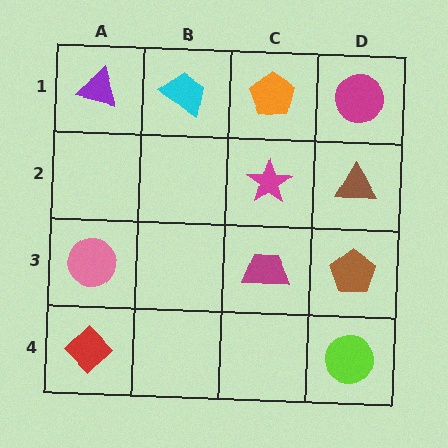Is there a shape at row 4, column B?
No, that cell is empty.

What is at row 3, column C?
A magenta trapezoid.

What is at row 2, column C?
A magenta star.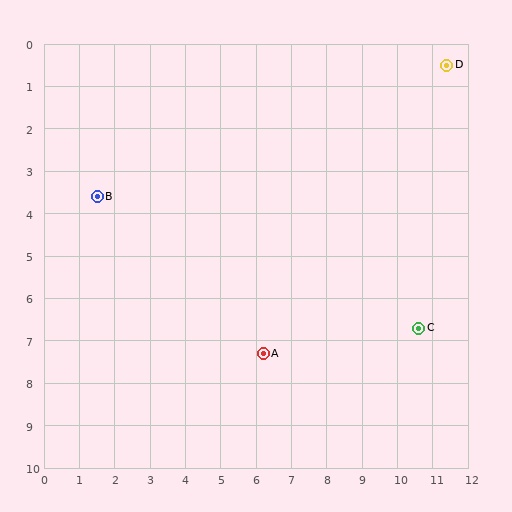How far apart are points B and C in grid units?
Points B and C are about 9.6 grid units apart.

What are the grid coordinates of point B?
Point B is at approximately (1.5, 3.6).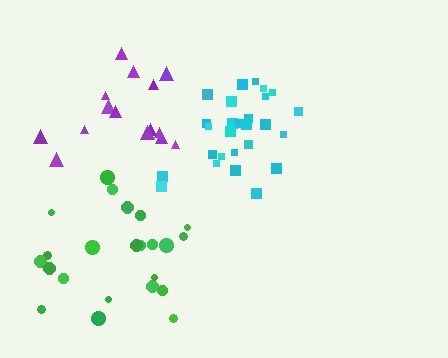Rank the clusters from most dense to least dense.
cyan, purple, green.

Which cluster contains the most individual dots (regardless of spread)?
Cyan (29).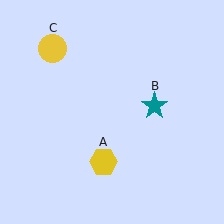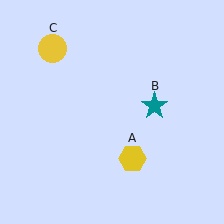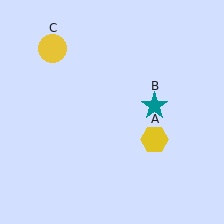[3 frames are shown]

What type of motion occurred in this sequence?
The yellow hexagon (object A) rotated counterclockwise around the center of the scene.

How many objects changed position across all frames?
1 object changed position: yellow hexagon (object A).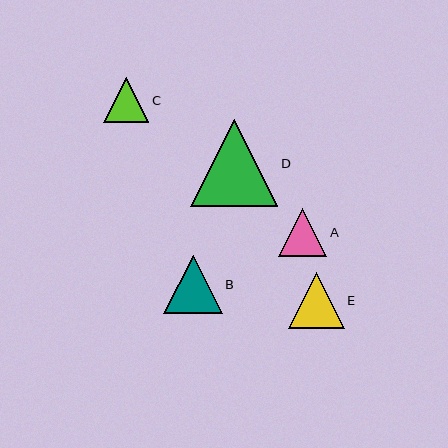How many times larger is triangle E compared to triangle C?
Triangle E is approximately 1.2 times the size of triangle C.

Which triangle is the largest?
Triangle D is the largest with a size of approximately 87 pixels.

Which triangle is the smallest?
Triangle C is the smallest with a size of approximately 45 pixels.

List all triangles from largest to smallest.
From largest to smallest: D, B, E, A, C.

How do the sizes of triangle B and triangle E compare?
Triangle B and triangle E are approximately the same size.